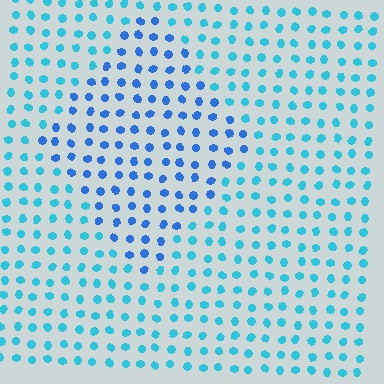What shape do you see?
I see a diamond.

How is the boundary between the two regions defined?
The boundary is defined purely by a slight shift in hue (about 29 degrees). Spacing, size, and orientation are identical on both sides.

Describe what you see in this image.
The image is filled with small cyan elements in a uniform arrangement. A diamond-shaped region is visible where the elements are tinted to a slightly different hue, forming a subtle color boundary.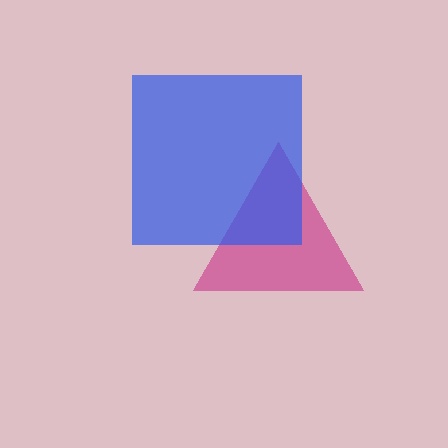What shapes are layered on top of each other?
The layered shapes are: a magenta triangle, a blue square.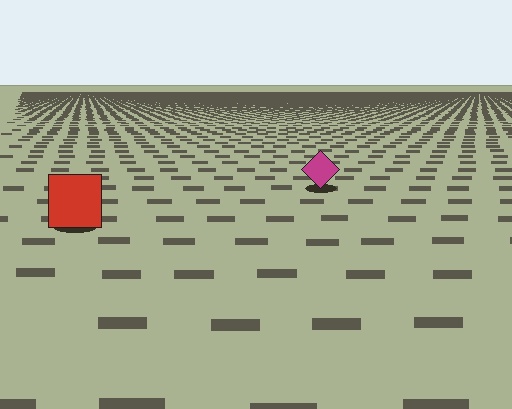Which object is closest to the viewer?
The red square is closest. The texture marks near it are larger and more spread out.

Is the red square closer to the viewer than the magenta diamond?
Yes. The red square is closer — you can tell from the texture gradient: the ground texture is coarser near it.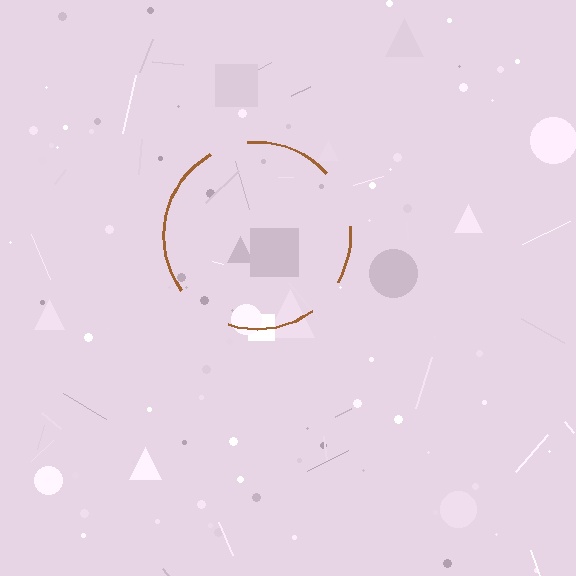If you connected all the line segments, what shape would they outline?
They would outline a circle.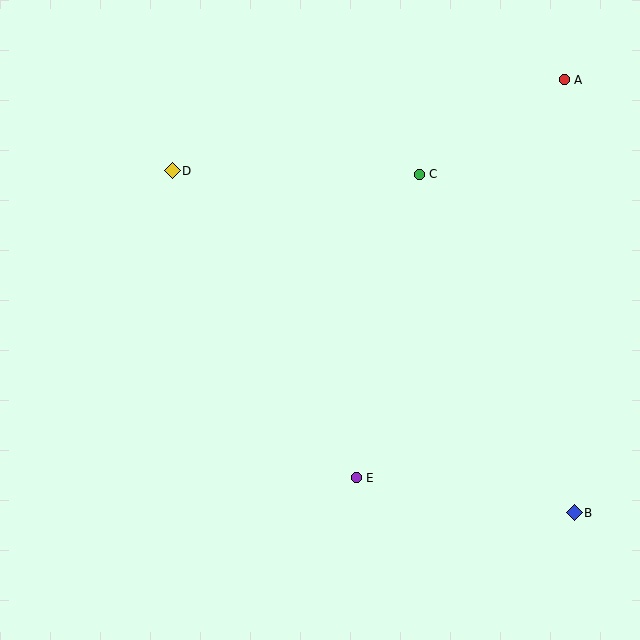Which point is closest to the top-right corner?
Point A is closest to the top-right corner.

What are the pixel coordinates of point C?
Point C is at (419, 174).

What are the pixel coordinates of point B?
Point B is at (574, 513).